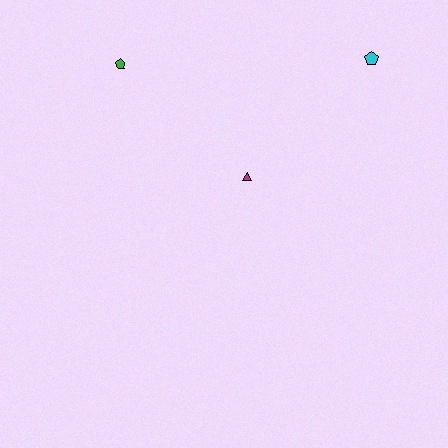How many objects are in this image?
There are 3 objects.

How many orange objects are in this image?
There are no orange objects.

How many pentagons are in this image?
There are 2 pentagons.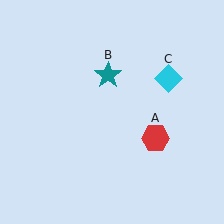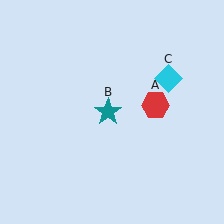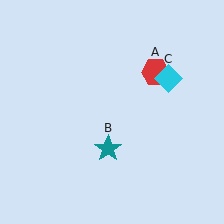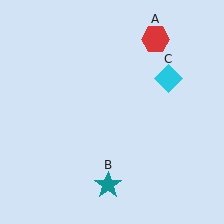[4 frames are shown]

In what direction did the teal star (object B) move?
The teal star (object B) moved down.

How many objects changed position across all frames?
2 objects changed position: red hexagon (object A), teal star (object B).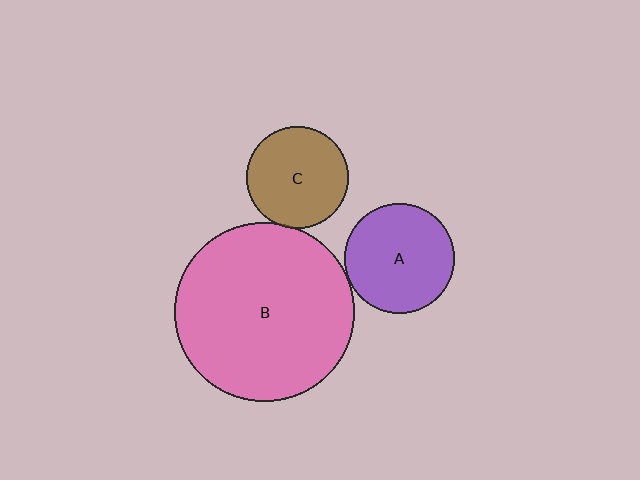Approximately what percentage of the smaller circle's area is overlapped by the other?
Approximately 5%.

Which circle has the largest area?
Circle B (pink).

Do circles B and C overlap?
Yes.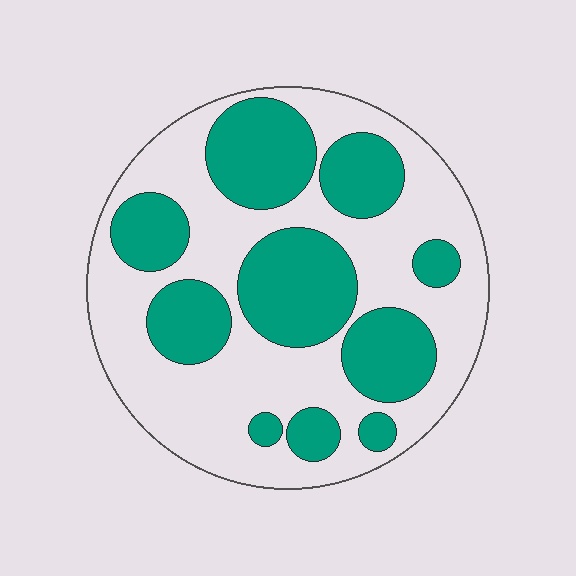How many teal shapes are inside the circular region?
10.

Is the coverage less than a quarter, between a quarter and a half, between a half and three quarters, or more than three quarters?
Between a quarter and a half.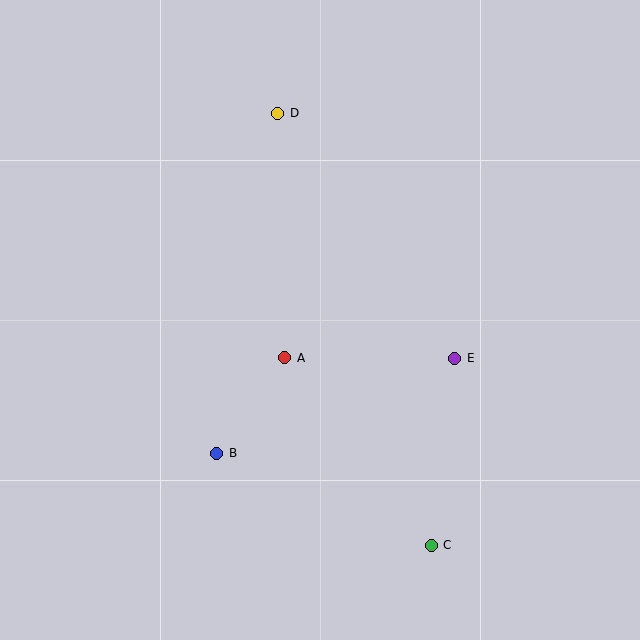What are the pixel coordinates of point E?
Point E is at (455, 358).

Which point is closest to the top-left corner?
Point D is closest to the top-left corner.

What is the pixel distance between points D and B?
The distance between D and B is 345 pixels.